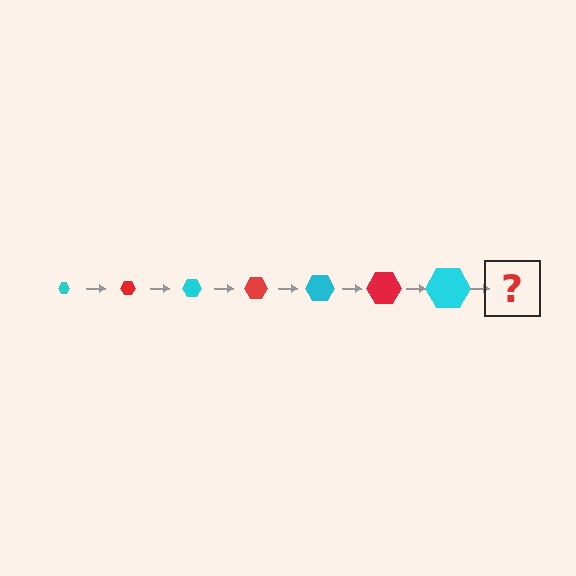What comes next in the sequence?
The next element should be a red hexagon, larger than the previous one.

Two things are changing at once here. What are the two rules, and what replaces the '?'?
The two rules are that the hexagon grows larger each step and the color cycles through cyan and red. The '?' should be a red hexagon, larger than the previous one.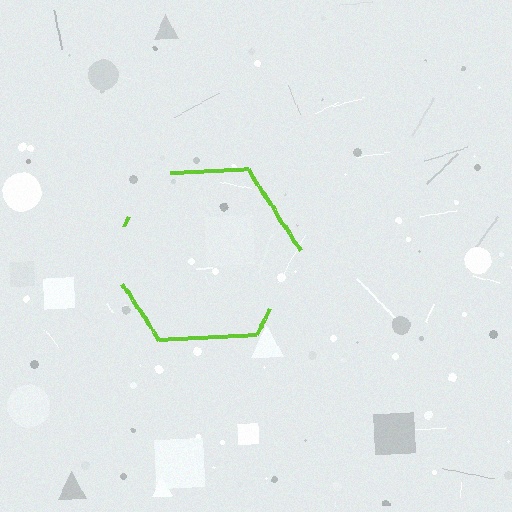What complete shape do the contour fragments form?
The contour fragments form a hexagon.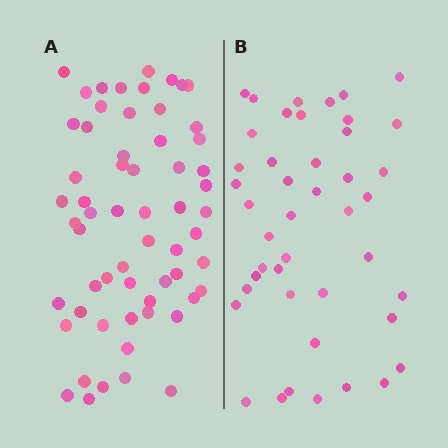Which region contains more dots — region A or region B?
Region A (the left region) has more dots.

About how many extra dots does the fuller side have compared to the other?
Region A has approximately 15 more dots than region B.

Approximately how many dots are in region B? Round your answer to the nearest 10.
About 40 dots. (The exact count is 44, which rounds to 40.)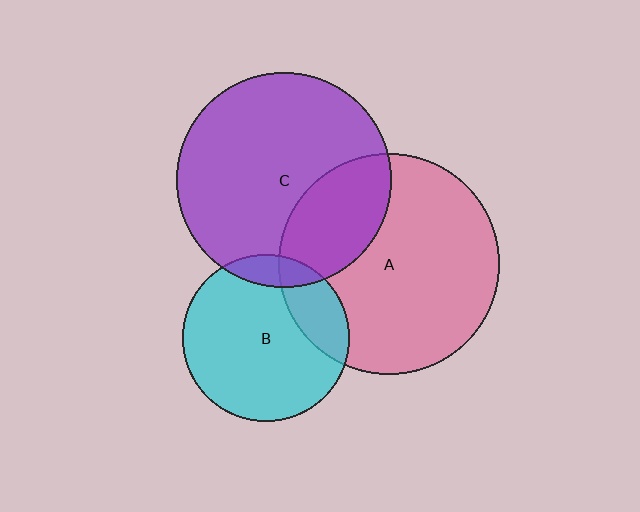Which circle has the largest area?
Circle A (pink).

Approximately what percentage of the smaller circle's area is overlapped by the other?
Approximately 30%.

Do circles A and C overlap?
Yes.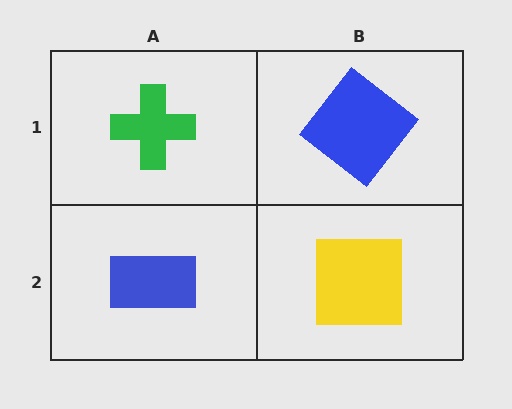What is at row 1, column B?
A blue diamond.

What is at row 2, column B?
A yellow square.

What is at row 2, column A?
A blue rectangle.